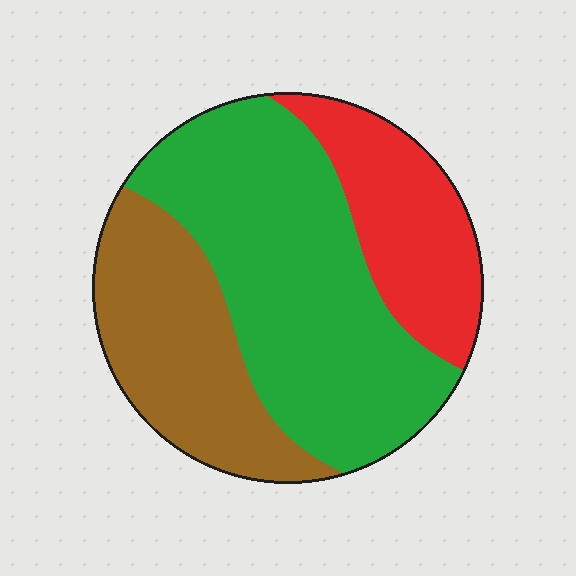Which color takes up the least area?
Red, at roughly 20%.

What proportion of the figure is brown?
Brown covers 28% of the figure.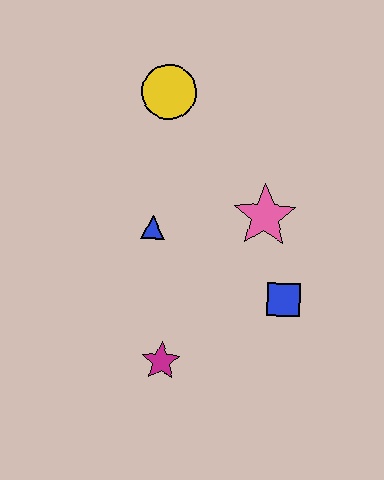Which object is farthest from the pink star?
The magenta star is farthest from the pink star.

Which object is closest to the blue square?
The pink star is closest to the blue square.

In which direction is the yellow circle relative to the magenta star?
The yellow circle is above the magenta star.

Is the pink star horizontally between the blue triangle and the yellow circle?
No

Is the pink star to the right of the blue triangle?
Yes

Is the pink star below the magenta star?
No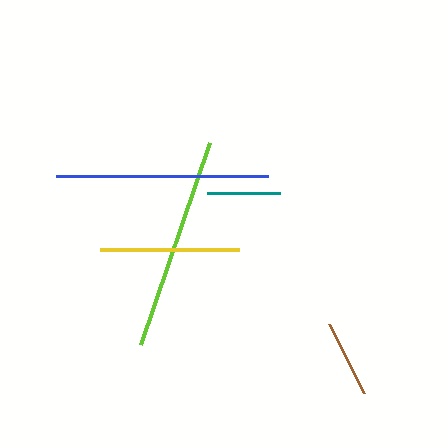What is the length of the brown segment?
The brown segment is approximately 77 pixels long.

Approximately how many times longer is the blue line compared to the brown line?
The blue line is approximately 2.8 times the length of the brown line.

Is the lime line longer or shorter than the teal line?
The lime line is longer than the teal line.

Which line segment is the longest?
The lime line is the longest at approximately 214 pixels.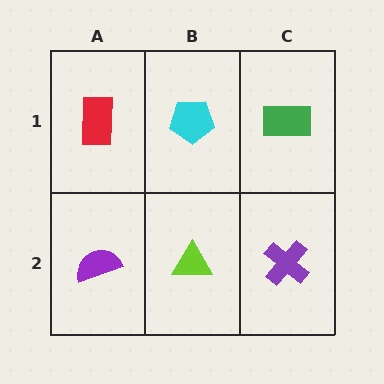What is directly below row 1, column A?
A purple semicircle.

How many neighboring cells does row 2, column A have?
2.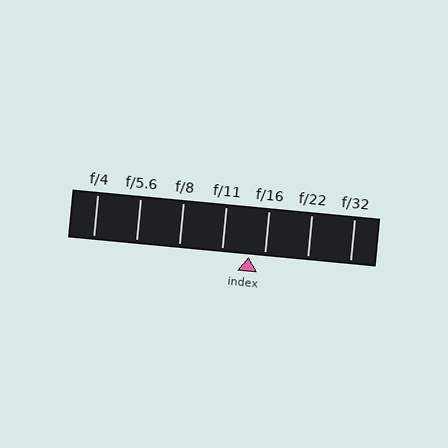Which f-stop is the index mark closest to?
The index mark is closest to f/16.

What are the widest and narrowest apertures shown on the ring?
The widest aperture shown is f/4 and the narrowest is f/32.